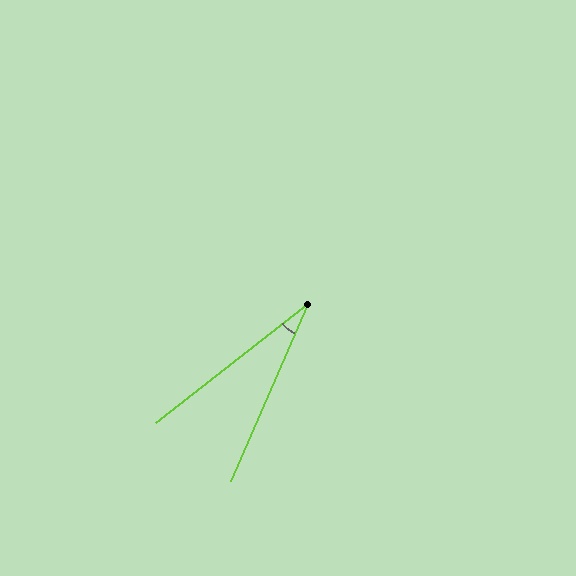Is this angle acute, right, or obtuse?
It is acute.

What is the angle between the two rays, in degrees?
Approximately 28 degrees.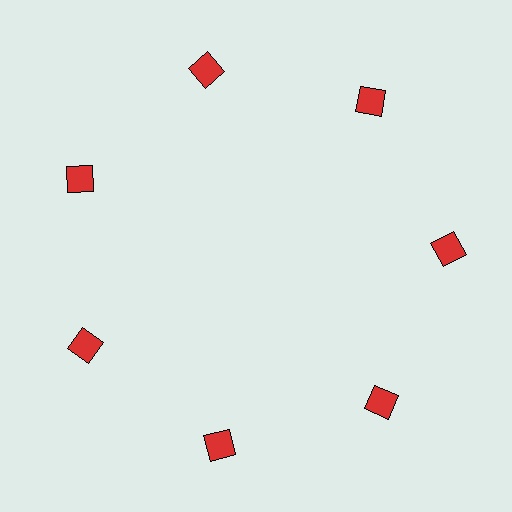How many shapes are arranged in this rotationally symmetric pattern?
There are 7 shapes, arranged in 7 groups of 1.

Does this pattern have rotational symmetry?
Yes, this pattern has 7-fold rotational symmetry. It looks the same after rotating 51 degrees around the center.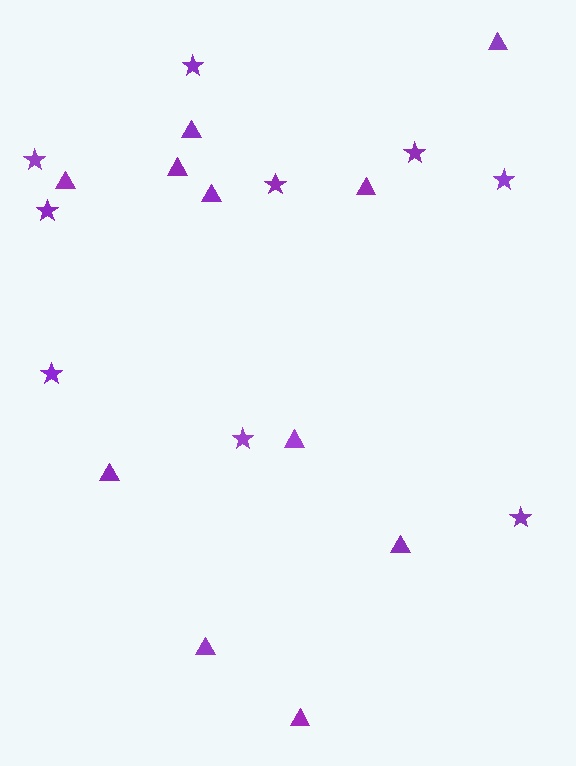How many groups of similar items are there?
There are 2 groups: one group of stars (9) and one group of triangles (11).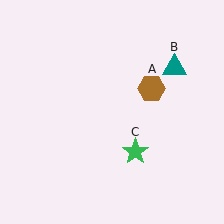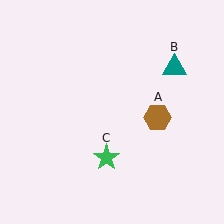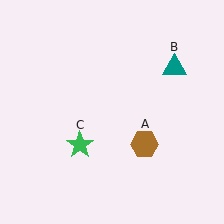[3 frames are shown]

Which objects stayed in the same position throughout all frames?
Teal triangle (object B) remained stationary.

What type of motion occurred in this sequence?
The brown hexagon (object A), green star (object C) rotated clockwise around the center of the scene.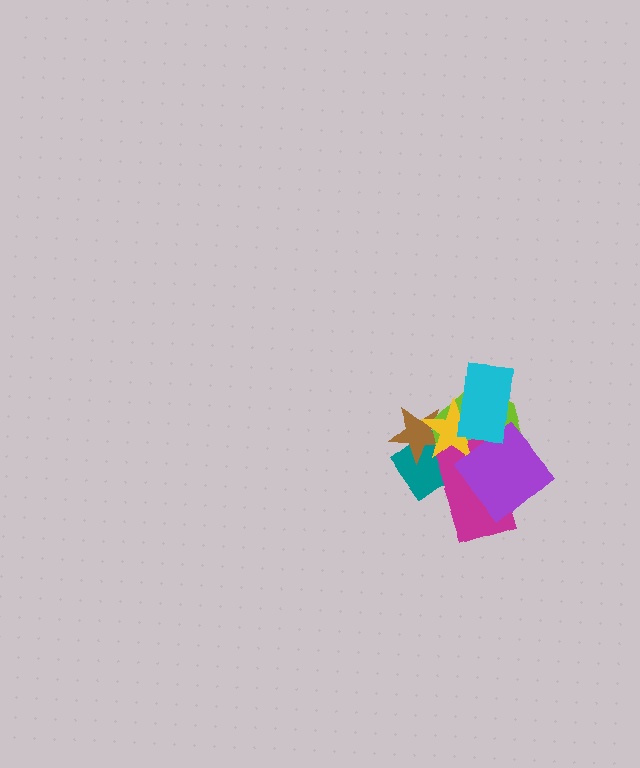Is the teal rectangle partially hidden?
Yes, it is partially covered by another shape.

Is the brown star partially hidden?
Yes, it is partially covered by another shape.